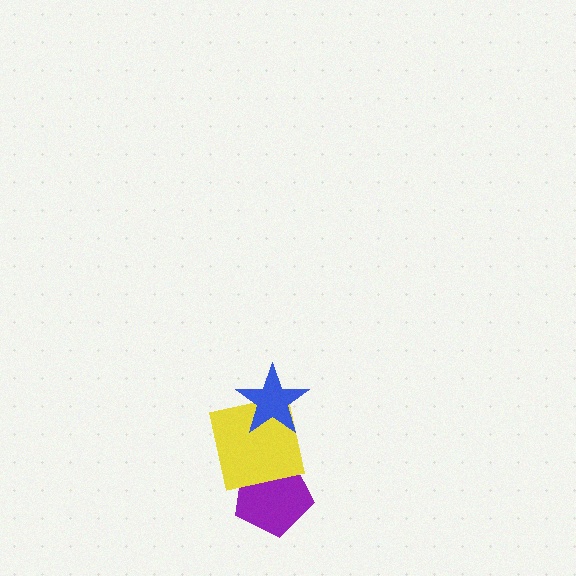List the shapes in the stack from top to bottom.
From top to bottom: the blue star, the yellow square, the purple pentagon.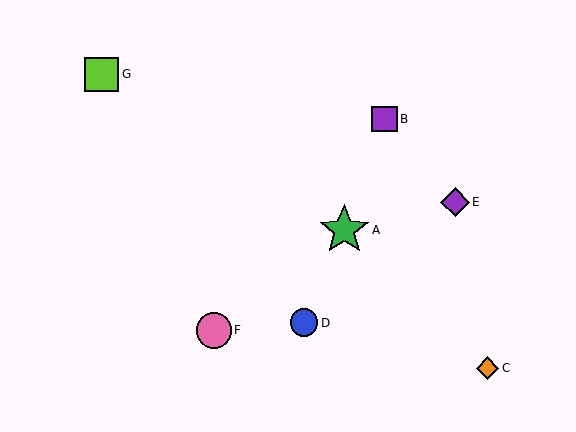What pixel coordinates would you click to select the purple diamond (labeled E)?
Click at (455, 202) to select the purple diamond E.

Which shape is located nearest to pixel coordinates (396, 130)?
The purple square (labeled B) at (385, 119) is nearest to that location.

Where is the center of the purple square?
The center of the purple square is at (385, 119).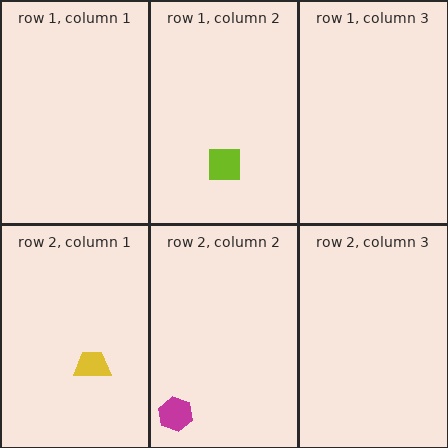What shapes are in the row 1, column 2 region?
The lime square.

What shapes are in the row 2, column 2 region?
The magenta hexagon.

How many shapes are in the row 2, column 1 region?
1.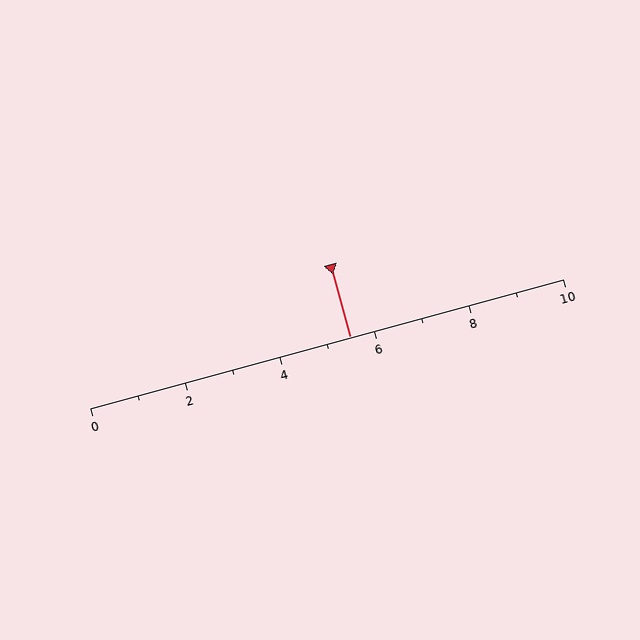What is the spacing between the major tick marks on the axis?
The major ticks are spaced 2 apart.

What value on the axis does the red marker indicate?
The marker indicates approximately 5.5.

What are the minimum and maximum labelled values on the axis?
The axis runs from 0 to 10.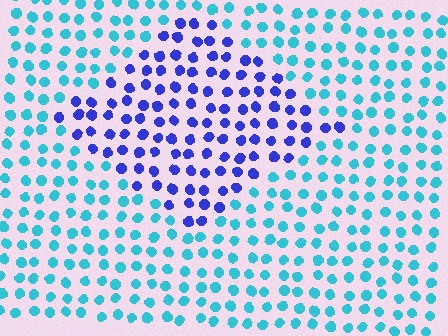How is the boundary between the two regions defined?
The boundary is defined purely by a slight shift in hue (about 52 degrees). Spacing, size, and orientation are identical on both sides.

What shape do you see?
I see a diamond.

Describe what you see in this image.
The image is filled with small cyan elements in a uniform arrangement. A diamond-shaped region is visible where the elements are tinted to a slightly different hue, forming a subtle color boundary.